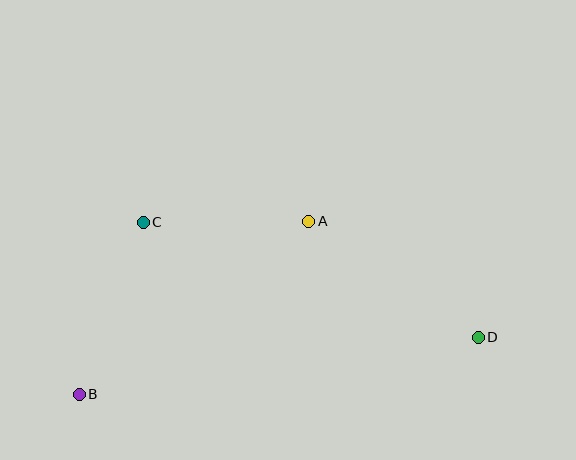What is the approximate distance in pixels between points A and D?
The distance between A and D is approximately 206 pixels.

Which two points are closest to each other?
Points A and C are closest to each other.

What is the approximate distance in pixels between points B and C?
The distance between B and C is approximately 183 pixels.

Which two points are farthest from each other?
Points B and D are farthest from each other.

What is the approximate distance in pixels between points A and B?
The distance between A and B is approximately 287 pixels.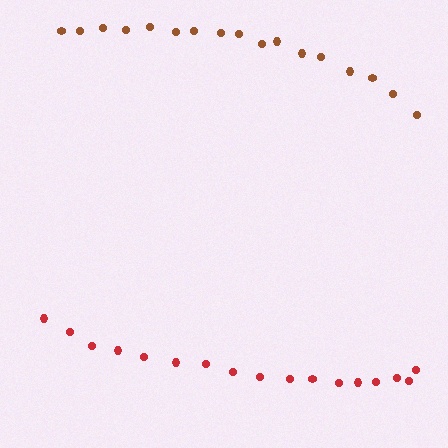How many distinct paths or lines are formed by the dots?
There are 2 distinct paths.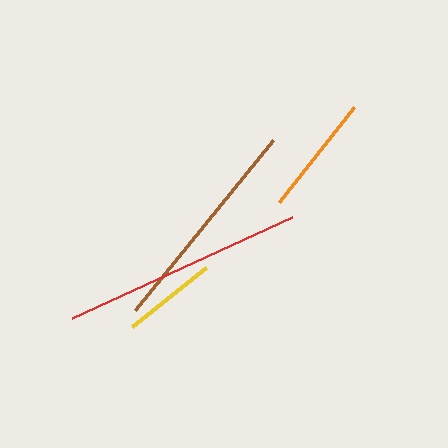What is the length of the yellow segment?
The yellow segment is approximately 95 pixels long.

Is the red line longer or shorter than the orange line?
The red line is longer than the orange line.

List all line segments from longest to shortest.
From longest to shortest: red, brown, orange, yellow.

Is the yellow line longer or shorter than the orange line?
The orange line is longer than the yellow line.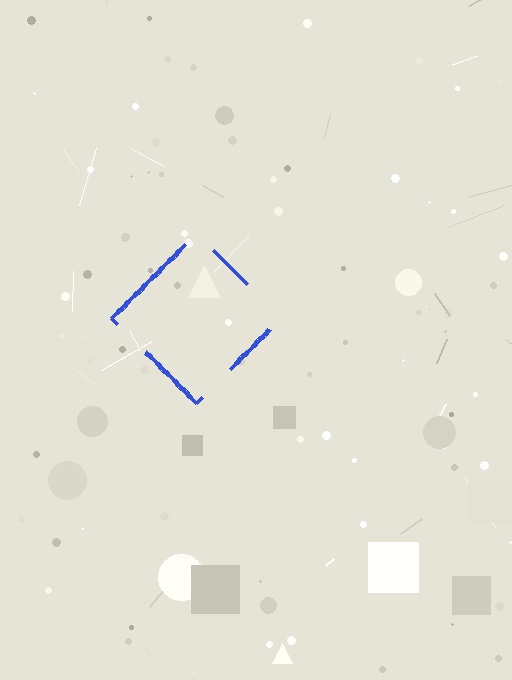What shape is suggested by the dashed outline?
The dashed outline suggests a diamond.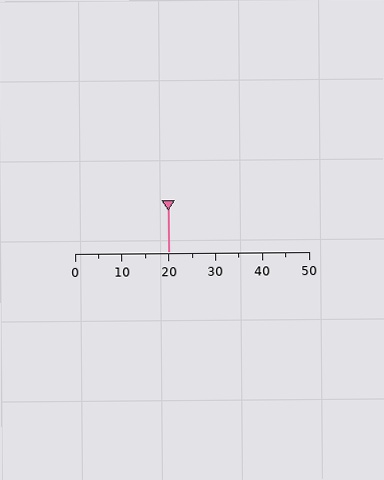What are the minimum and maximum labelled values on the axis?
The axis runs from 0 to 50.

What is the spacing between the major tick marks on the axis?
The major ticks are spaced 10 apart.